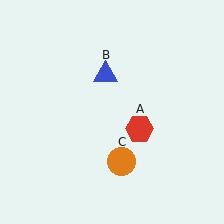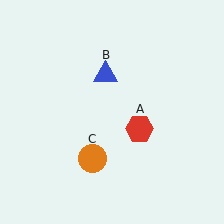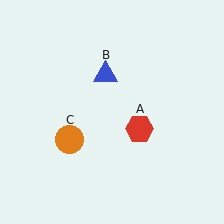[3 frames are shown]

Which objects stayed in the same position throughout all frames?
Red hexagon (object A) and blue triangle (object B) remained stationary.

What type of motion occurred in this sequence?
The orange circle (object C) rotated clockwise around the center of the scene.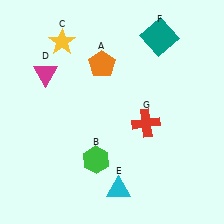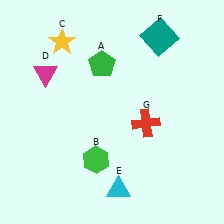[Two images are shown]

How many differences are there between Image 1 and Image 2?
There is 1 difference between the two images.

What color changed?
The pentagon (A) changed from orange in Image 1 to green in Image 2.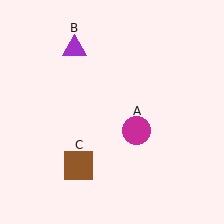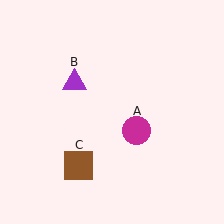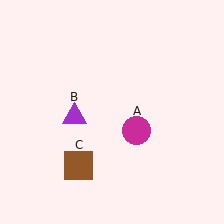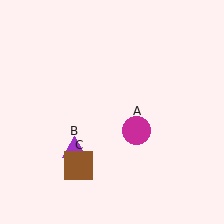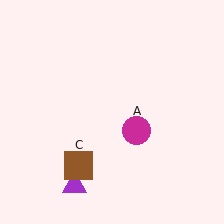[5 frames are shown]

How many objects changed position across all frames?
1 object changed position: purple triangle (object B).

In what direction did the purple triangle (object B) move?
The purple triangle (object B) moved down.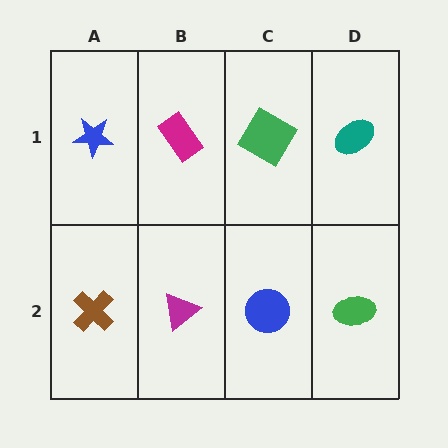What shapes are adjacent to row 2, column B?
A magenta rectangle (row 1, column B), a brown cross (row 2, column A), a blue circle (row 2, column C).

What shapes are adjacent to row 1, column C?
A blue circle (row 2, column C), a magenta rectangle (row 1, column B), a teal ellipse (row 1, column D).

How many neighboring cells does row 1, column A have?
2.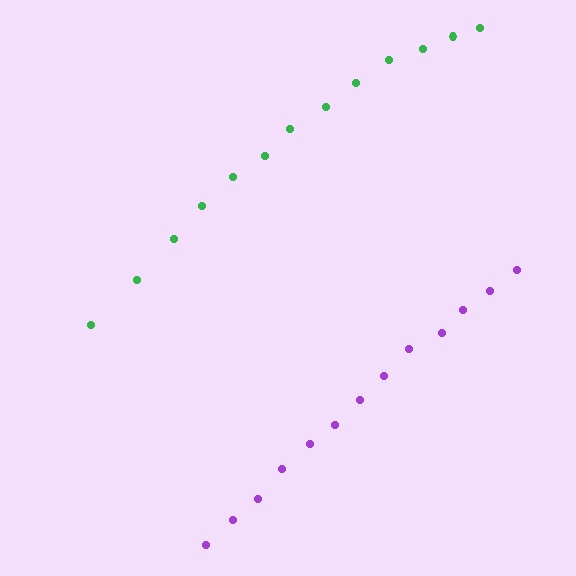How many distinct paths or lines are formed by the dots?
There are 2 distinct paths.